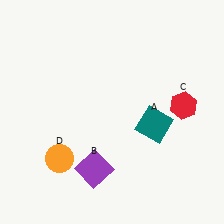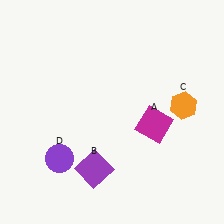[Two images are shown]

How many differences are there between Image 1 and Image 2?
There are 3 differences between the two images.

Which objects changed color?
A changed from teal to magenta. C changed from red to orange. D changed from orange to purple.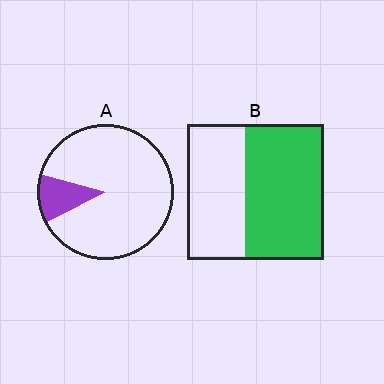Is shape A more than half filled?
No.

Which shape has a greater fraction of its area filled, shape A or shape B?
Shape B.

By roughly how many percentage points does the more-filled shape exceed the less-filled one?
By roughly 45 percentage points (B over A).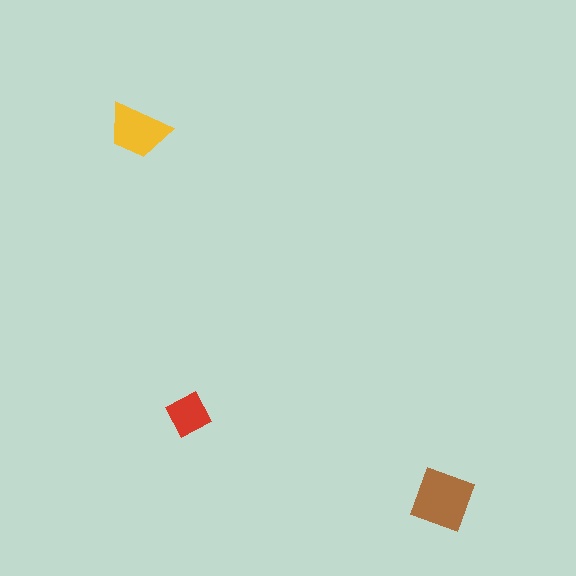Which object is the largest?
The brown diamond.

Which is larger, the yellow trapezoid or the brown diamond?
The brown diamond.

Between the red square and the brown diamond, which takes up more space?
The brown diamond.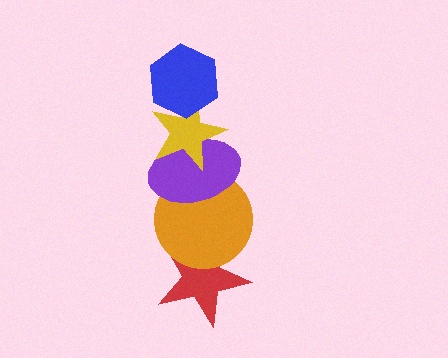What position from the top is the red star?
The red star is 5th from the top.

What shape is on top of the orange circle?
The purple ellipse is on top of the orange circle.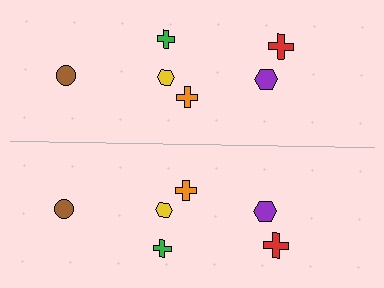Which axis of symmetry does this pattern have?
The pattern has a horizontal axis of symmetry running through the center of the image.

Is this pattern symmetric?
Yes, this pattern has bilateral (reflection) symmetry.